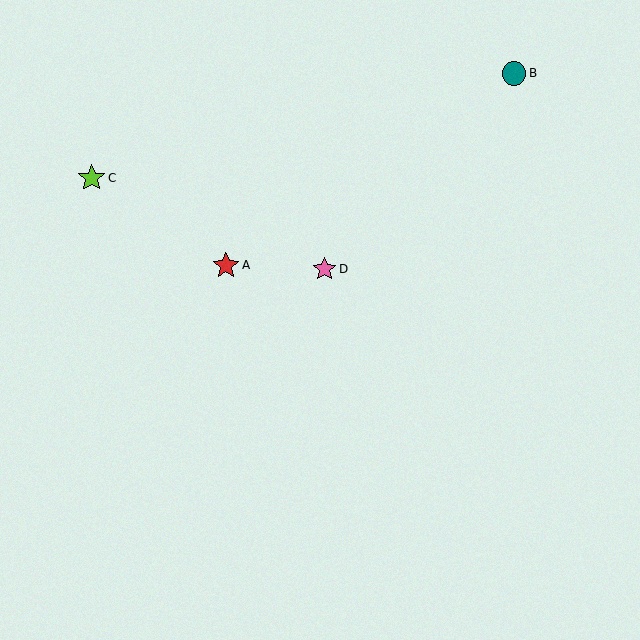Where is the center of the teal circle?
The center of the teal circle is at (514, 73).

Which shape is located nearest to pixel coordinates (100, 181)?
The lime star (labeled C) at (92, 178) is nearest to that location.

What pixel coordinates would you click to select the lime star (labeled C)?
Click at (92, 178) to select the lime star C.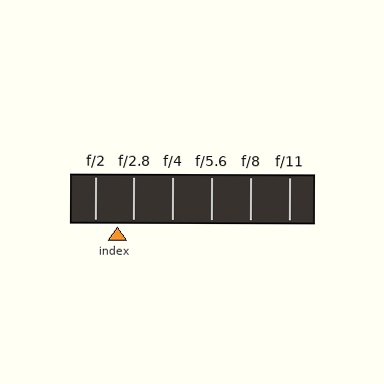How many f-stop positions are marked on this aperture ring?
There are 6 f-stop positions marked.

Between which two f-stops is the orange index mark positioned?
The index mark is between f/2 and f/2.8.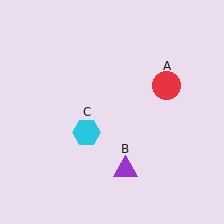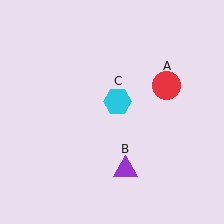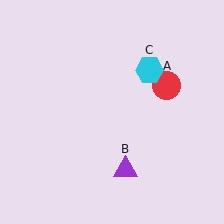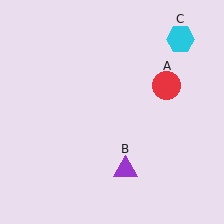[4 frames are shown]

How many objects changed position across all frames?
1 object changed position: cyan hexagon (object C).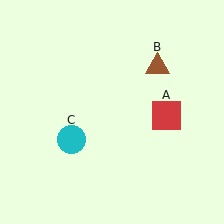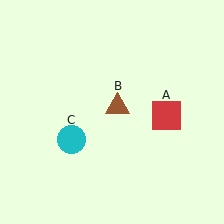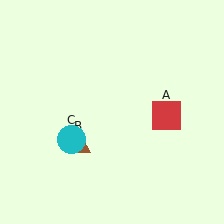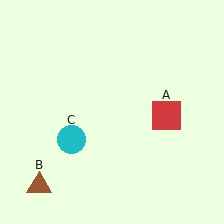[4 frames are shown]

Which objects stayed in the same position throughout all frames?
Red square (object A) and cyan circle (object C) remained stationary.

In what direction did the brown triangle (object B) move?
The brown triangle (object B) moved down and to the left.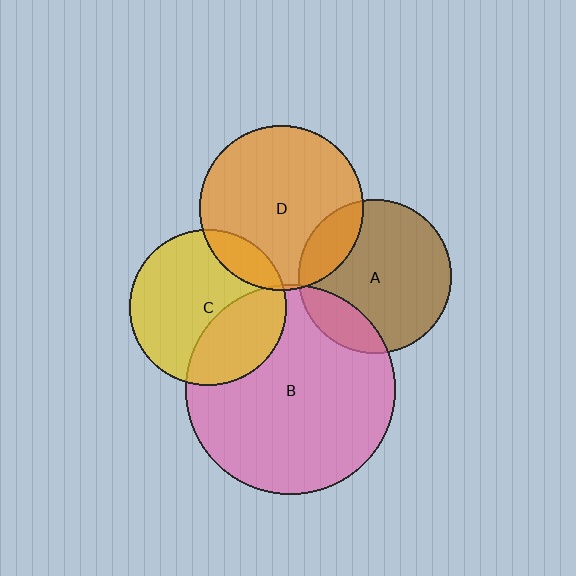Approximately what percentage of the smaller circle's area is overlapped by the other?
Approximately 5%.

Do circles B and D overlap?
Yes.